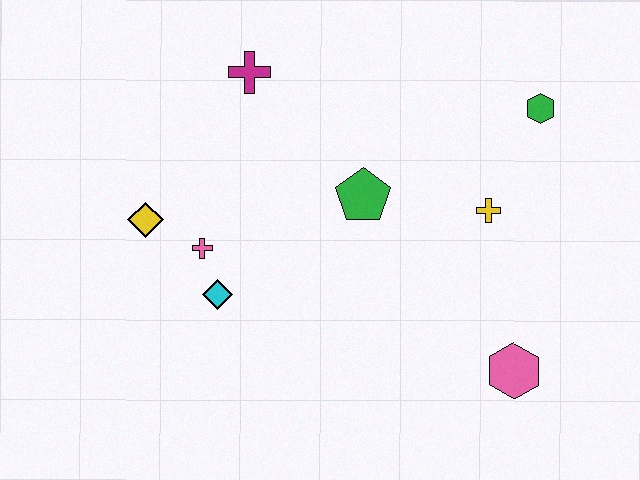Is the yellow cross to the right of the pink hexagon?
No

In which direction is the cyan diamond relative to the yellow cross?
The cyan diamond is to the left of the yellow cross.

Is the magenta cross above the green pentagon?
Yes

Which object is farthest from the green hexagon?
The yellow diamond is farthest from the green hexagon.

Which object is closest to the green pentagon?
The yellow cross is closest to the green pentagon.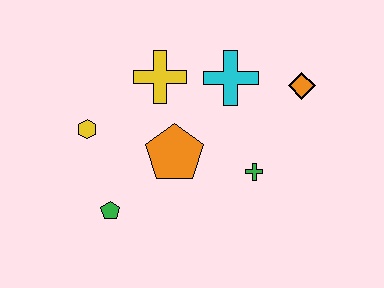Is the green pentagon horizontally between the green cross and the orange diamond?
No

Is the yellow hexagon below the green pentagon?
No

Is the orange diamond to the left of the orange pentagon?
No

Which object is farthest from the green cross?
The yellow hexagon is farthest from the green cross.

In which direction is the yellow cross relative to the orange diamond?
The yellow cross is to the left of the orange diamond.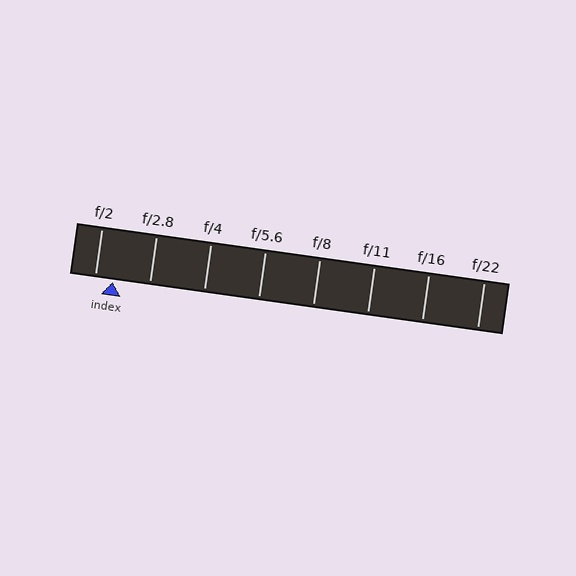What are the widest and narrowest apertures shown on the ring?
The widest aperture shown is f/2 and the narrowest is f/22.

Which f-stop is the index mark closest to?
The index mark is closest to f/2.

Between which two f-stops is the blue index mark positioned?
The index mark is between f/2 and f/2.8.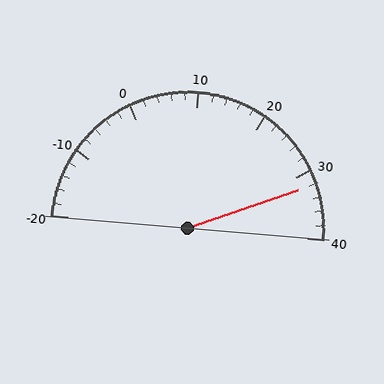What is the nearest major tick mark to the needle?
The nearest major tick mark is 30.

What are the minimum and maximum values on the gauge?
The gauge ranges from -20 to 40.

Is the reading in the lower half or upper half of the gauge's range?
The reading is in the upper half of the range (-20 to 40).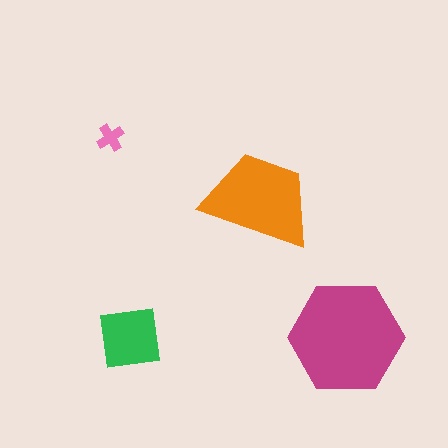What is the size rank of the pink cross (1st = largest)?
4th.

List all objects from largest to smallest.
The magenta hexagon, the orange trapezoid, the green square, the pink cross.